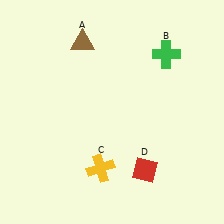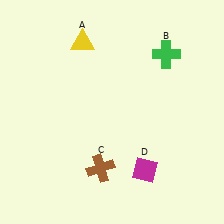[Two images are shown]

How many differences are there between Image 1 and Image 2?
There are 3 differences between the two images.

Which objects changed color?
A changed from brown to yellow. C changed from yellow to brown. D changed from red to magenta.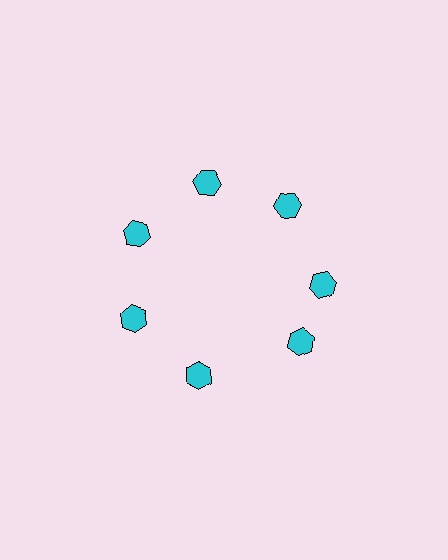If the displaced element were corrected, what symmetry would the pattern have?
It would have 7-fold rotational symmetry — the pattern would map onto itself every 51 degrees.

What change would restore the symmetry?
The symmetry would be restored by rotating it back into even spacing with its neighbors so that all 7 hexagons sit at equal angles and equal distance from the center.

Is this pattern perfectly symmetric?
No. The 7 cyan hexagons are arranged in a ring, but one element near the 5 o'clock position is rotated out of alignment along the ring, breaking the 7-fold rotational symmetry.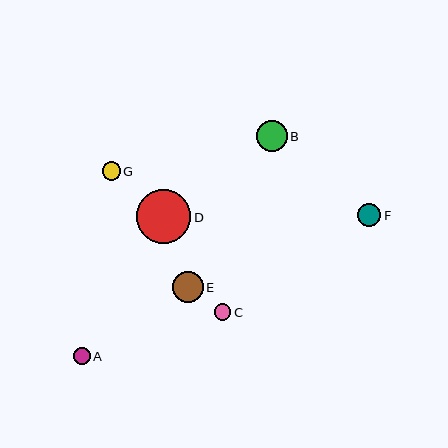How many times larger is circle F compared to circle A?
Circle F is approximately 1.3 times the size of circle A.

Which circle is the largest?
Circle D is the largest with a size of approximately 54 pixels.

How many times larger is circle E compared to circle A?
Circle E is approximately 1.8 times the size of circle A.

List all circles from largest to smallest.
From largest to smallest: D, B, E, F, G, A, C.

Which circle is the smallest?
Circle C is the smallest with a size of approximately 16 pixels.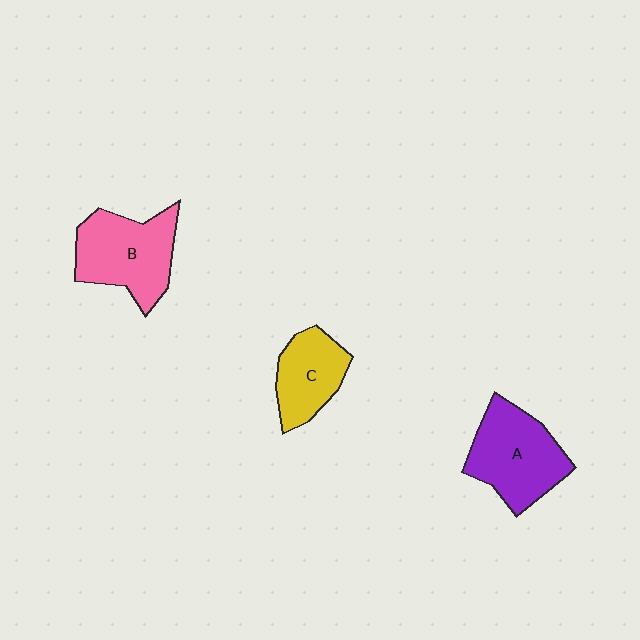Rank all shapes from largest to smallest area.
From largest to smallest: A (purple), B (pink), C (yellow).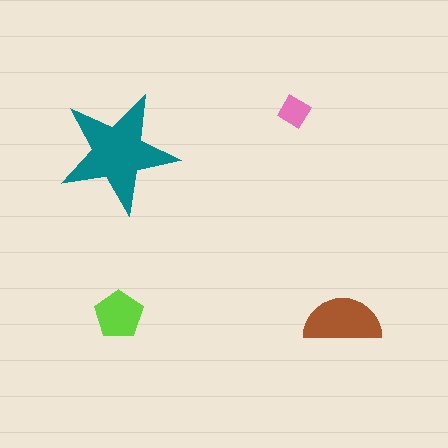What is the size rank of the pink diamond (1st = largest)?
4th.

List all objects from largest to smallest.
The teal star, the brown semicircle, the lime pentagon, the pink diamond.